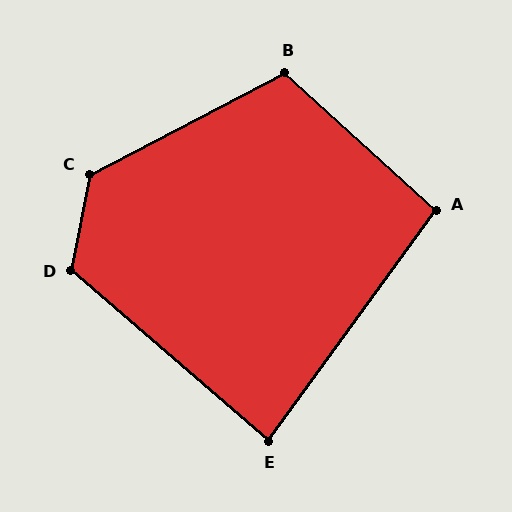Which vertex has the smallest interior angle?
E, at approximately 85 degrees.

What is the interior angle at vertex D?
Approximately 120 degrees (obtuse).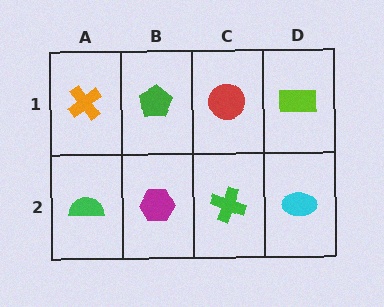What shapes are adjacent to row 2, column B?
A green pentagon (row 1, column B), a green semicircle (row 2, column A), a green cross (row 2, column C).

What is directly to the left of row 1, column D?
A red circle.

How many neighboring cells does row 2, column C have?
3.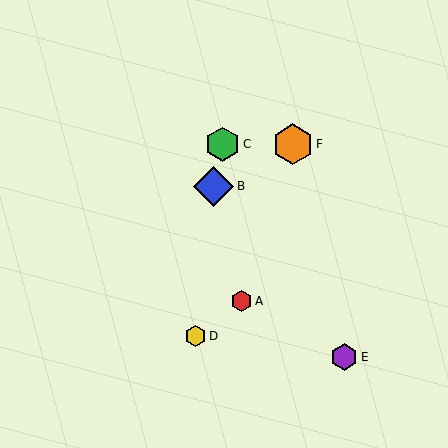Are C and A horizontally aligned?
No, C is at y≈144 and A is at y≈301.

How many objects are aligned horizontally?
2 objects (C, F) are aligned horizontally.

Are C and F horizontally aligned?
Yes, both are at y≈144.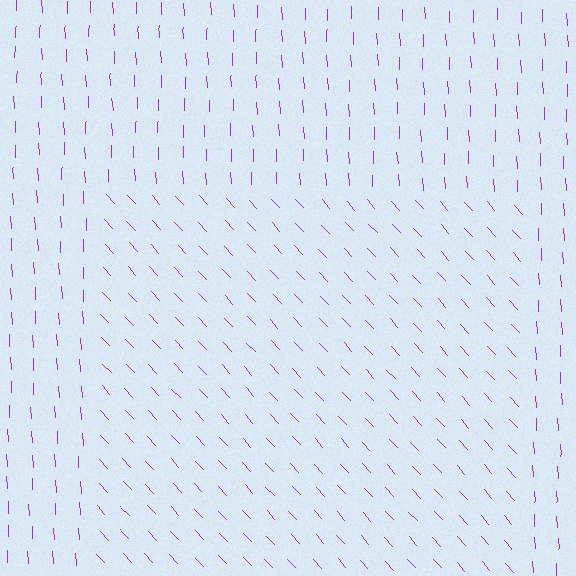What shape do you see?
I see a rectangle.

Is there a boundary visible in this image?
Yes, there is a texture boundary formed by a change in line orientation.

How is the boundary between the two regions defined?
The boundary is defined purely by a change in line orientation (approximately 40 degrees difference). All lines are the same color and thickness.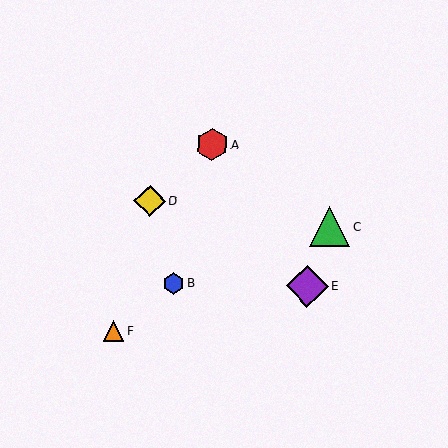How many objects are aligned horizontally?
2 objects (B, E) are aligned horizontally.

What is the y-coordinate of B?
Object B is at y≈284.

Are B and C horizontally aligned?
No, B is at y≈284 and C is at y≈226.